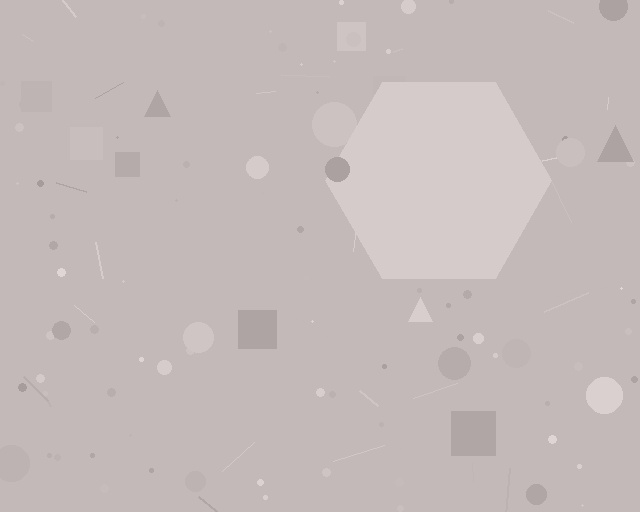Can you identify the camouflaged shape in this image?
The camouflaged shape is a hexagon.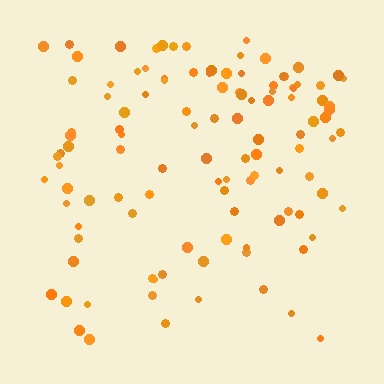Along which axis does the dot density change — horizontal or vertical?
Vertical.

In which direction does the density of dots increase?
From bottom to top, with the top side densest.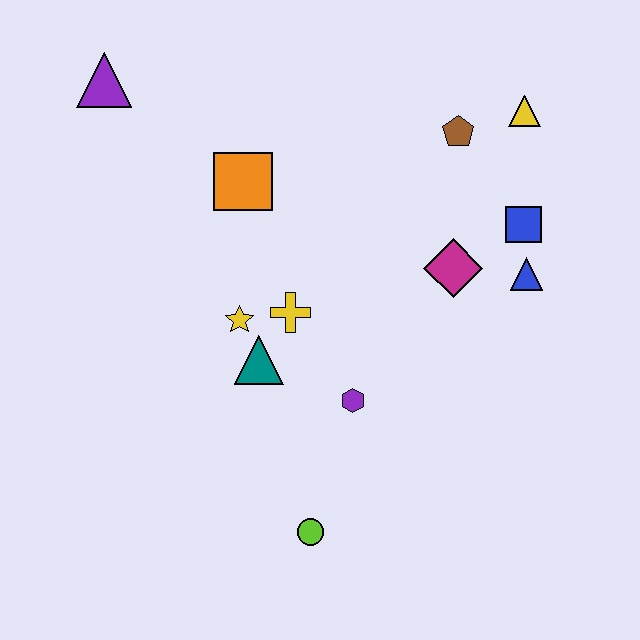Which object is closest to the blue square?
The blue triangle is closest to the blue square.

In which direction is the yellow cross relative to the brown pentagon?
The yellow cross is below the brown pentagon.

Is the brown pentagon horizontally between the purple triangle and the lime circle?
No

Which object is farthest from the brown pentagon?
The lime circle is farthest from the brown pentagon.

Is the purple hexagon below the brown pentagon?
Yes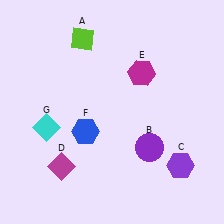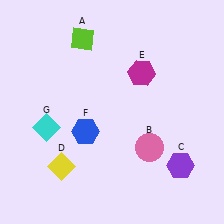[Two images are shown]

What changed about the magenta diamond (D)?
In Image 1, D is magenta. In Image 2, it changed to yellow.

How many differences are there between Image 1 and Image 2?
There are 2 differences between the two images.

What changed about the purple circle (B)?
In Image 1, B is purple. In Image 2, it changed to pink.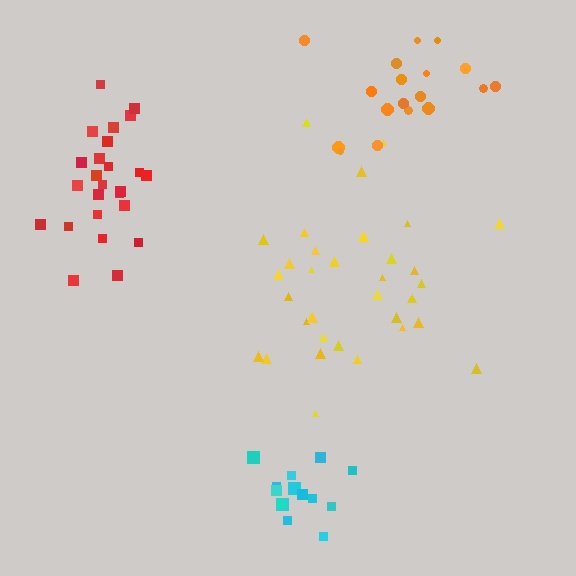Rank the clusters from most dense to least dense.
red, cyan, yellow, orange.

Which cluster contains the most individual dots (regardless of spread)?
Yellow (35).